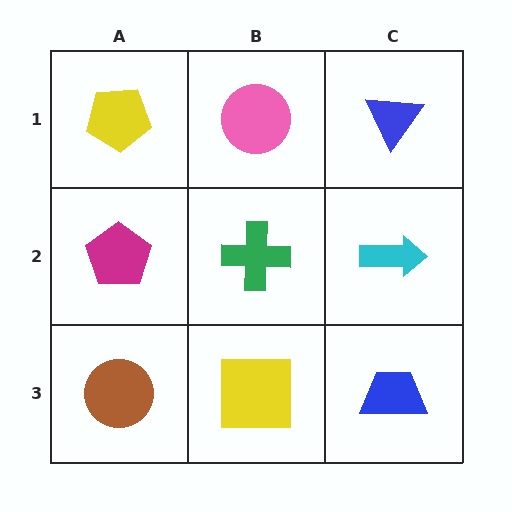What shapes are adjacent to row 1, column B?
A green cross (row 2, column B), a yellow pentagon (row 1, column A), a blue triangle (row 1, column C).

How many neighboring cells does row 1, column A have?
2.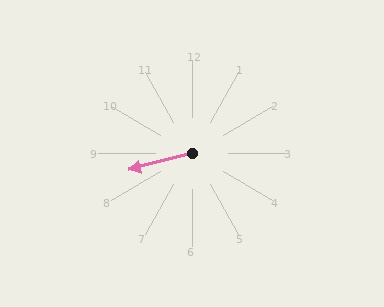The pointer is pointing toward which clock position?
Roughly 9 o'clock.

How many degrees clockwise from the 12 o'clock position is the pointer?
Approximately 256 degrees.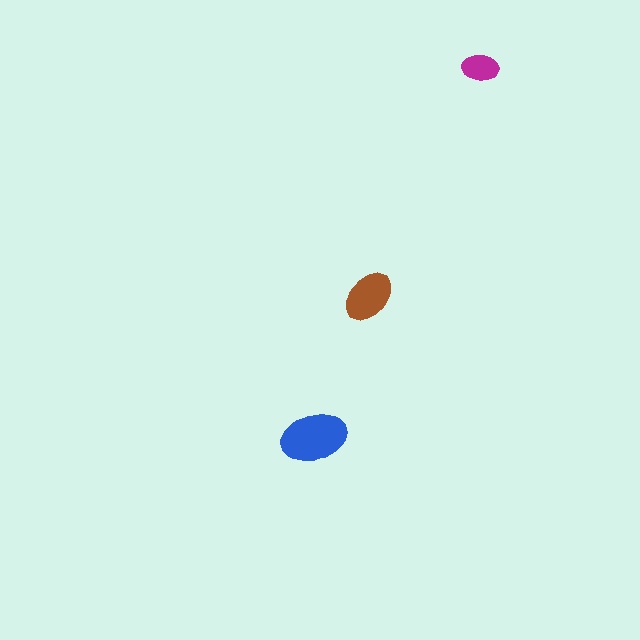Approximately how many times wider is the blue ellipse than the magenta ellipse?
About 2 times wider.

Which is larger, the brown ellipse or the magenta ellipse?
The brown one.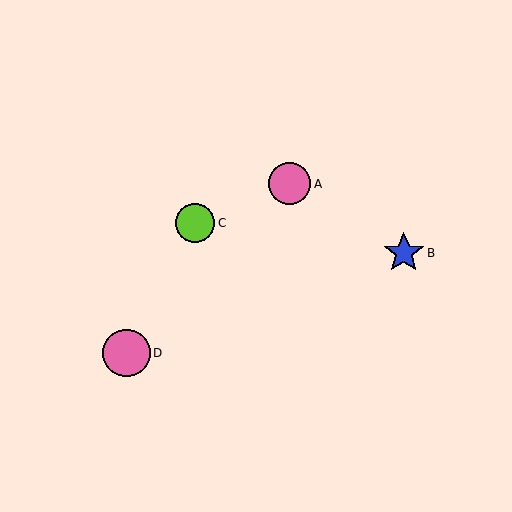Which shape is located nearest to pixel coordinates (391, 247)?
The blue star (labeled B) at (404, 253) is nearest to that location.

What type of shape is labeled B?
Shape B is a blue star.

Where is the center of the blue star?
The center of the blue star is at (404, 253).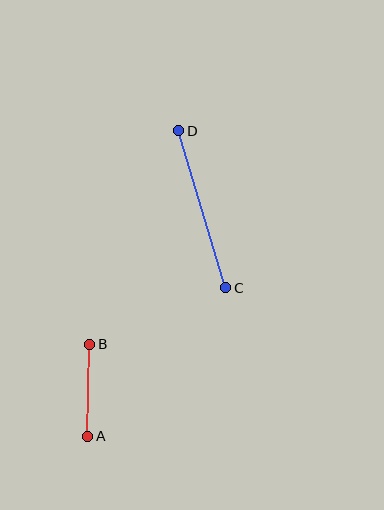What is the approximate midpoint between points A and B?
The midpoint is at approximately (89, 390) pixels.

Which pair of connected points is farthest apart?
Points C and D are farthest apart.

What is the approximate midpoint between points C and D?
The midpoint is at approximately (202, 209) pixels.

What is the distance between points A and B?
The distance is approximately 92 pixels.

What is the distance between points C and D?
The distance is approximately 164 pixels.